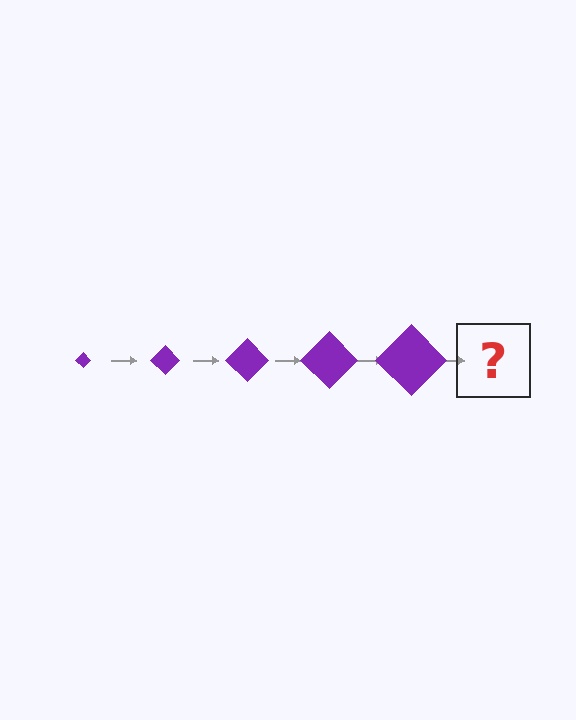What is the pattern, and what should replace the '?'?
The pattern is that the diamond gets progressively larger each step. The '?' should be a purple diamond, larger than the previous one.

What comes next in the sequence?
The next element should be a purple diamond, larger than the previous one.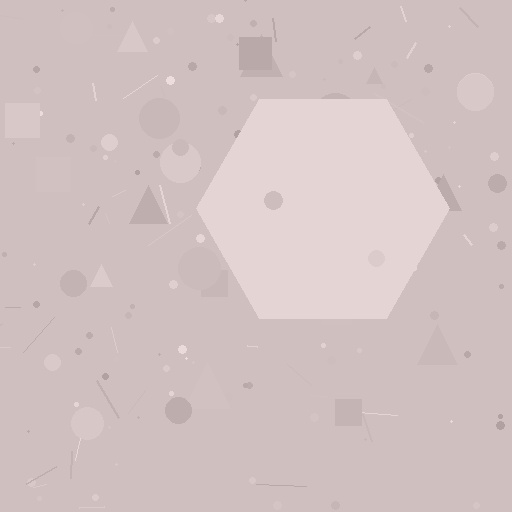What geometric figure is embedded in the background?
A hexagon is embedded in the background.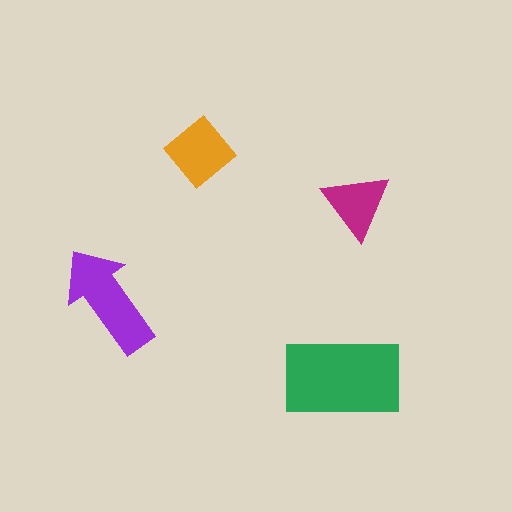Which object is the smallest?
The magenta triangle.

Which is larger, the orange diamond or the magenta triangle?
The orange diamond.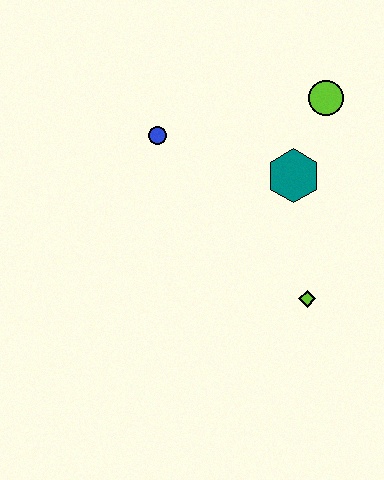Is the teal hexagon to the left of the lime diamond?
Yes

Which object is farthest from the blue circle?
The lime diamond is farthest from the blue circle.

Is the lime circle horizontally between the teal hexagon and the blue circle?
No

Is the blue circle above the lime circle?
No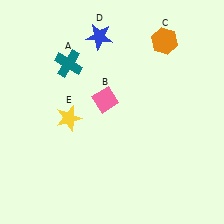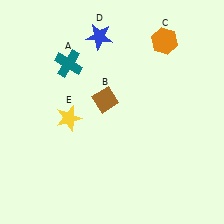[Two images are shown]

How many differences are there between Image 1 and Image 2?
There is 1 difference between the two images.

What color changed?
The diamond (B) changed from pink in Image 1 to brown in Image 2.